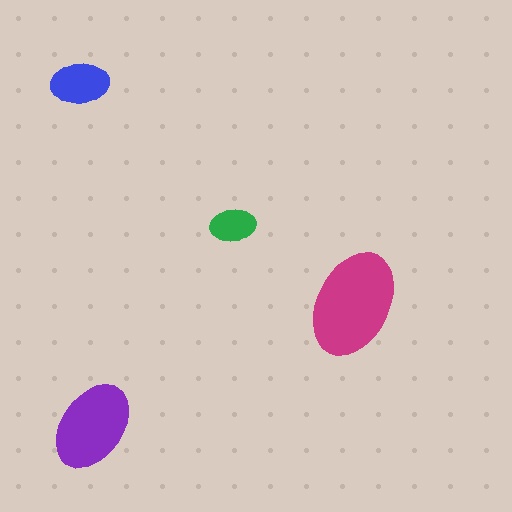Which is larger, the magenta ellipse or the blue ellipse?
The magenta one.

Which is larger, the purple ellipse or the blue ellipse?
The purple one.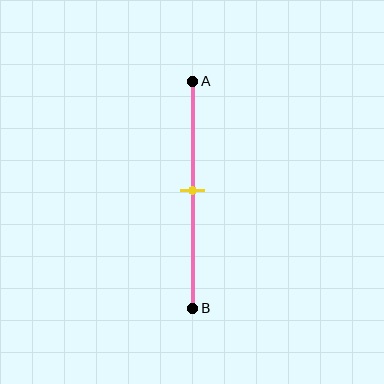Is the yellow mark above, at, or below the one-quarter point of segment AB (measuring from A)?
The yellow mark is below the one-quarter point of segment AB.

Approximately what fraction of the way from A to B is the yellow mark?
The yellow mark is approximately 50% of the way from A to B.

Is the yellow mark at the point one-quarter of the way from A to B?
No, the mark is at about 50% from A, not at the 25% one-quarter point.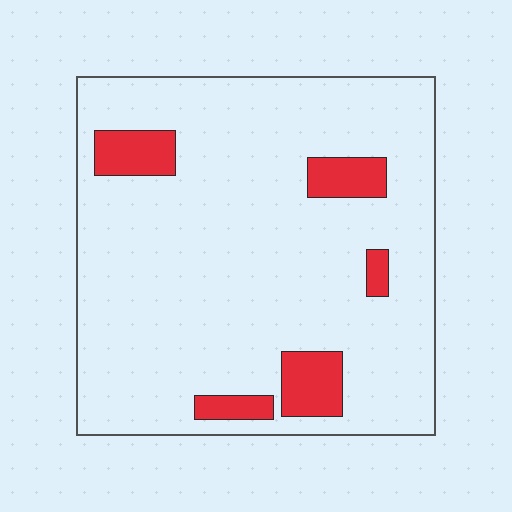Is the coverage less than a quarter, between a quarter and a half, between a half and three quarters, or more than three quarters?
Less than a quarter.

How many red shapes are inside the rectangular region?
5.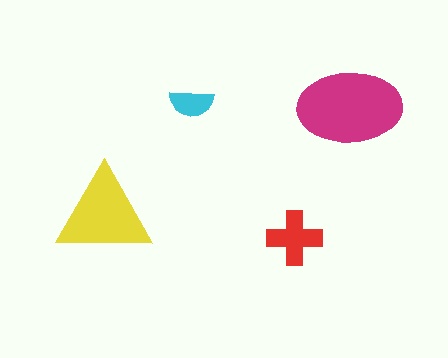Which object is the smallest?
The cyan semicircle.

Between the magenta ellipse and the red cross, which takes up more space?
The magenta ellipse.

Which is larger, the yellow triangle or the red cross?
The yellow triangle.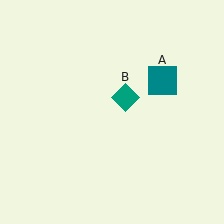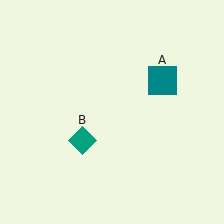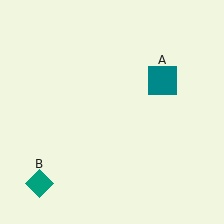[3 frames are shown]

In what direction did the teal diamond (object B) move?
The teal diamond (object B) moved down and to the left.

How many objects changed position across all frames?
1 object changed position: teal diamond (object B).